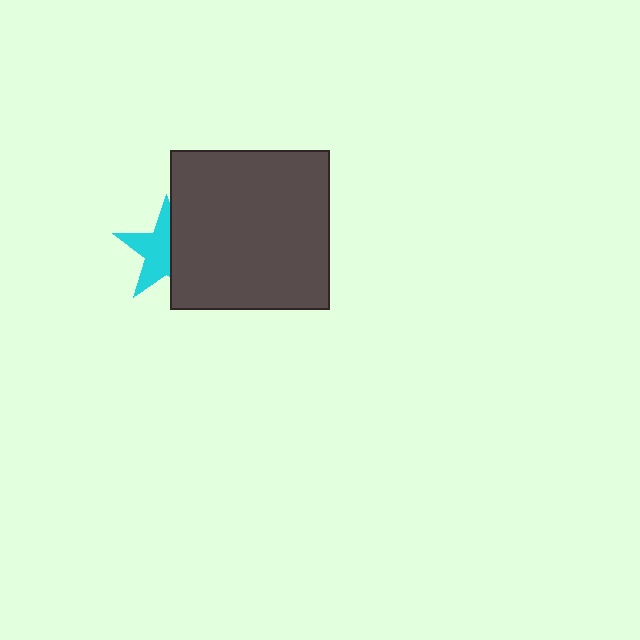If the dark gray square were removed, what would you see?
You would see the complete cyan star.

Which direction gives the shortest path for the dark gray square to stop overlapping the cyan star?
Moving right gives the shortest separation.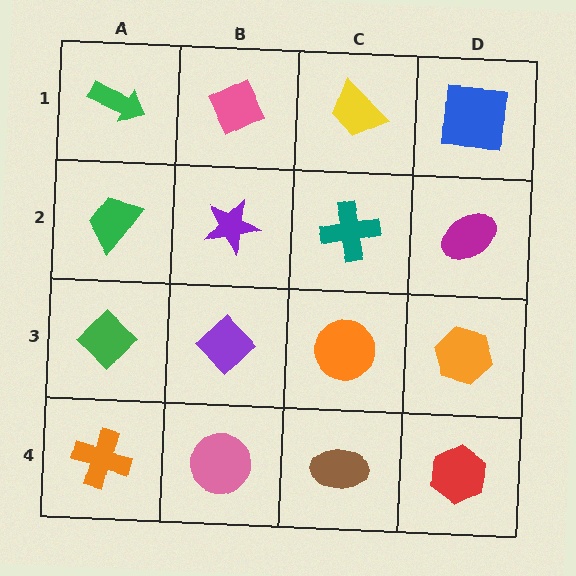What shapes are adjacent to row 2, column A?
A green arrow (row 1, column A), a green diamond (row 3, column A), a purple star (row 2, column B).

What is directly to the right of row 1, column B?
A yellow trapezoid.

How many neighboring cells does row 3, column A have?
3.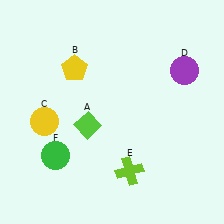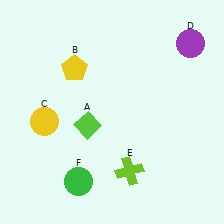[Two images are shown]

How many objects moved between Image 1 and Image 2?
2 objects moved between the two images.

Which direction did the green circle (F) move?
The green circle (F) moved down.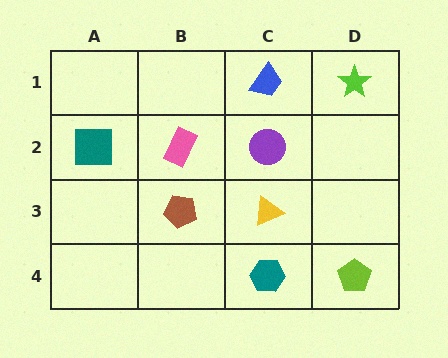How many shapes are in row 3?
2 shapes.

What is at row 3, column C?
A yellow triangle.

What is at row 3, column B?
A brown pentagon.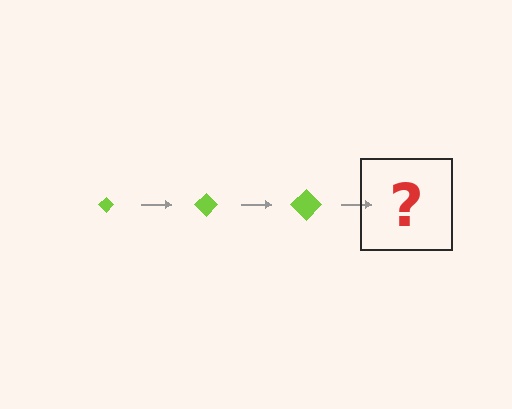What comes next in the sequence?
The next element should be a lime diamond, larger than the previous one.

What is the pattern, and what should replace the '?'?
The pattern is that the diamond gets progressively larger each step. The '?' should be a lime diamond, larger than the previous one.